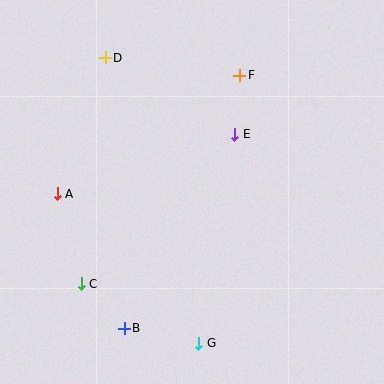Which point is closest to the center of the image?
Point E at (235, 134) is closest to the center.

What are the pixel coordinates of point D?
Point D is at (105, 58).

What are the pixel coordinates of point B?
Point B is at (124, 328).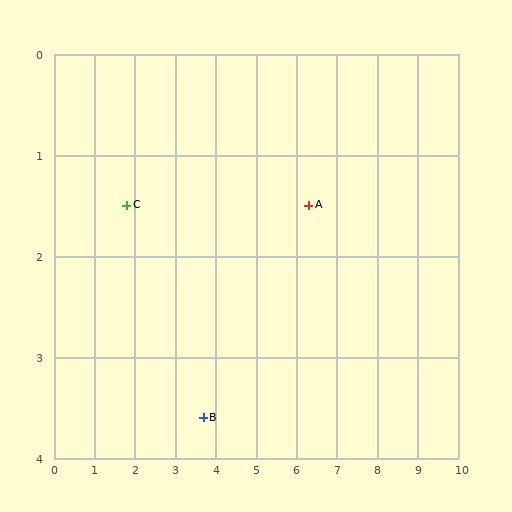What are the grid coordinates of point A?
Point A is at approximately (6.3, 1.5).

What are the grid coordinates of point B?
Point B is at approximately (3.7, 3.6).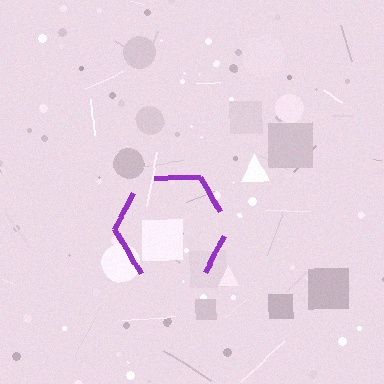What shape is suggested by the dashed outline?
The dashed outline suggests a hexagon.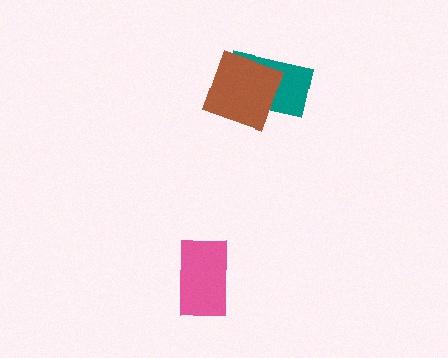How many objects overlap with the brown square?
1 object overlaps with the brown square.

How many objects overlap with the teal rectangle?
1 object overlaps with the teal rectangle.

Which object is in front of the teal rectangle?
The brown square is in front of the teal rectangle.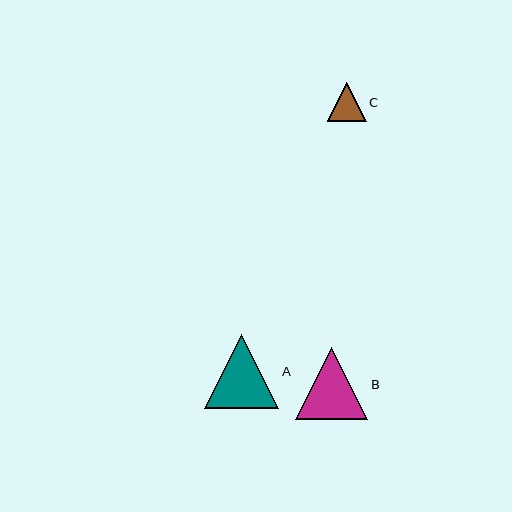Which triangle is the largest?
Triangle A is the largest with a size of approximately 74 pixels.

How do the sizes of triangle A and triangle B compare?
Triangle A and triangle B are approximately the same size.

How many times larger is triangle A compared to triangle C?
Triangle A is approximately 1.9 times the size of triangle C.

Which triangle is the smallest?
Triangle C is the smallest with a size of approximately 39 pixels.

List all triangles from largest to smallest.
From largest to smallest: A, B, C.